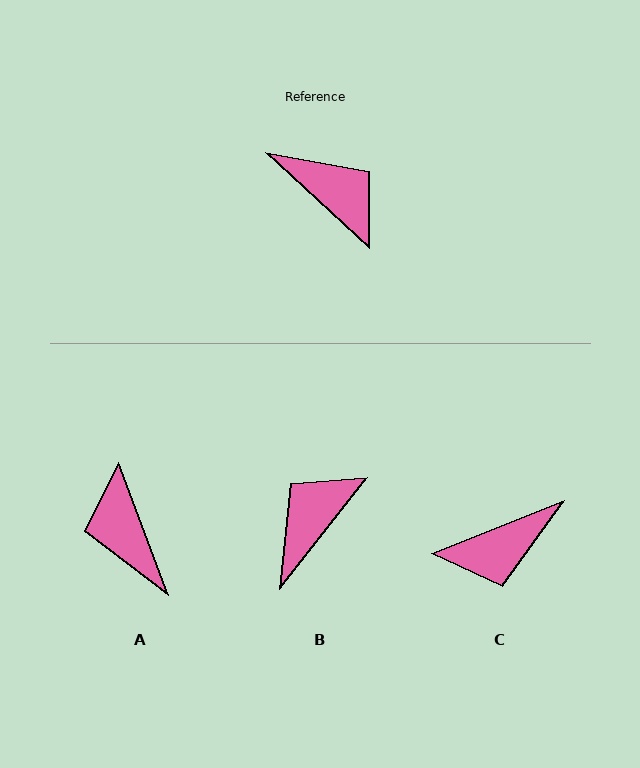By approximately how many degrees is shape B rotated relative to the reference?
Approximately 94 degrees counter-clockwise.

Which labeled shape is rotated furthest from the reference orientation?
A, about 153 degrees away.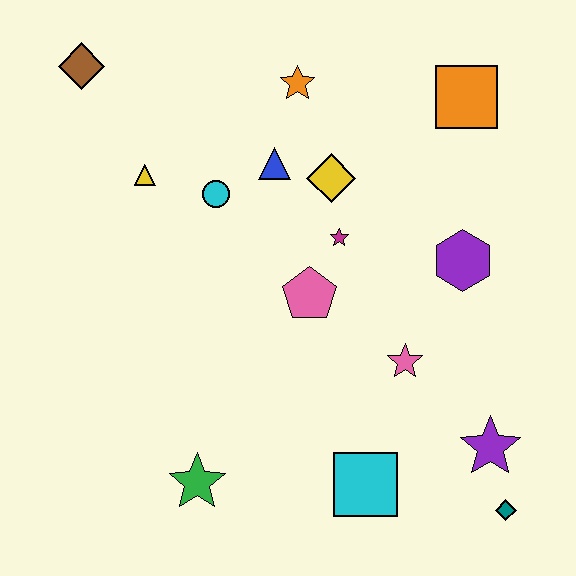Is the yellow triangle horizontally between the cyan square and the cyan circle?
No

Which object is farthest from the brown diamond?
The teal diamond is farthest from the brown diamond.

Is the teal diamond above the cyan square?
No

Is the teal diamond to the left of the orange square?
No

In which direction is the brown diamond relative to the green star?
The brown diamond is above the green star.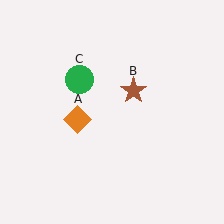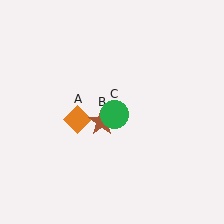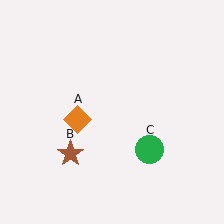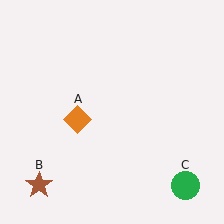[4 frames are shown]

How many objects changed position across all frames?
2 objects changed position: brown star (object B), green circle (object C).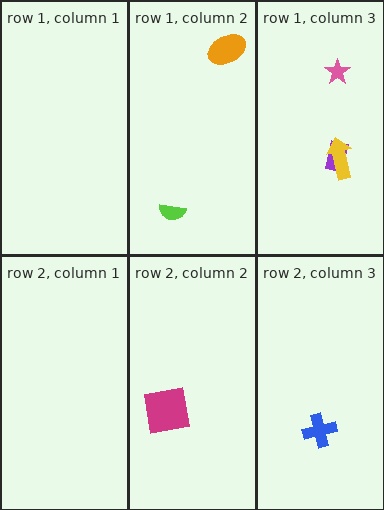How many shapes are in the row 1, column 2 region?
2.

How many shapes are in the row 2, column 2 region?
1.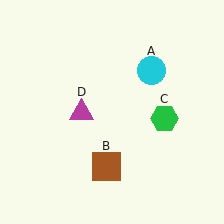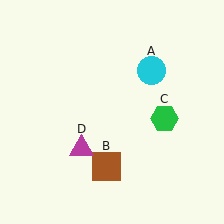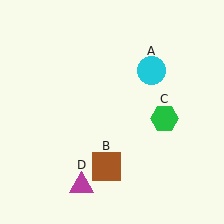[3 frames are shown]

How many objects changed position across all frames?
1 object changed position: magenta triangle (object D).